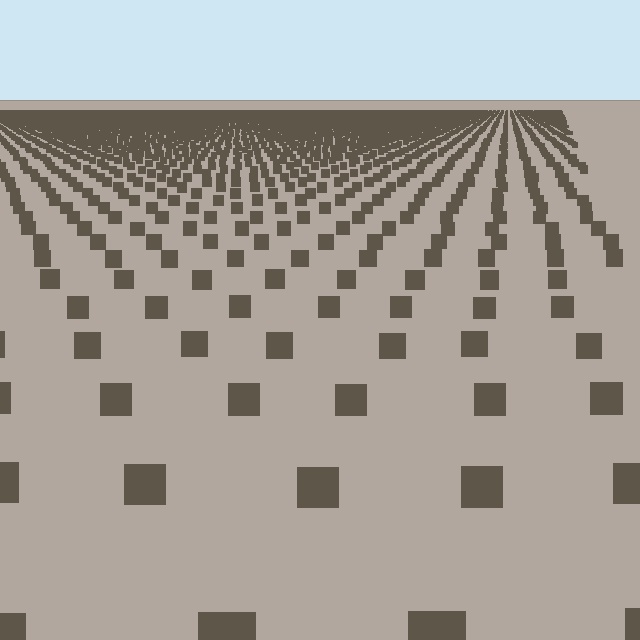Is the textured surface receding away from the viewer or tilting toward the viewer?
The surface is receding away from the viewer. Texture elements get smaller and denser toward the top.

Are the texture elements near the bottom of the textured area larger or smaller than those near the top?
Larger. Near the bottom, elements are closer to the viewer and appear at a bigger on-screen size.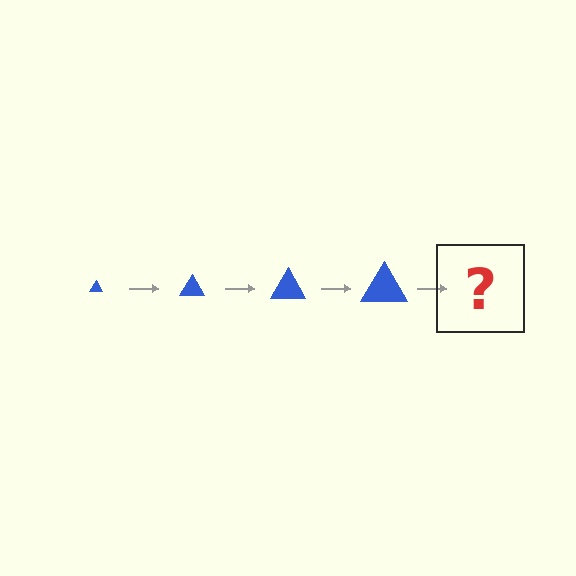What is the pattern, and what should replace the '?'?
The pattern is that the triangle gets progressively larger each step. The '?' should be a blue triangle, larger than the previous one.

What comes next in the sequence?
The next element should be a blue triangle, larger than the previous one.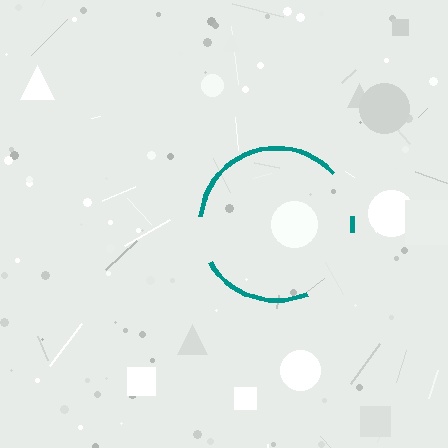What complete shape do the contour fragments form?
The contour fragments form a circle.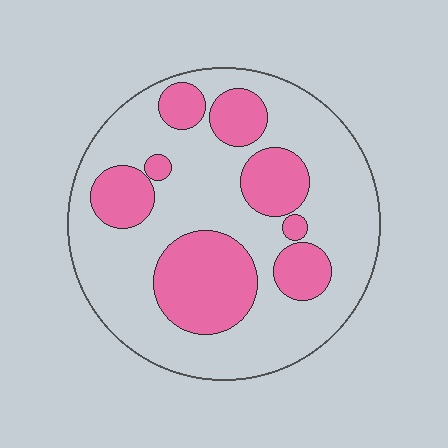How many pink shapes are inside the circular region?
8.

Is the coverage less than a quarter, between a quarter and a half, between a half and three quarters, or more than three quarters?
Between a quarter and a half.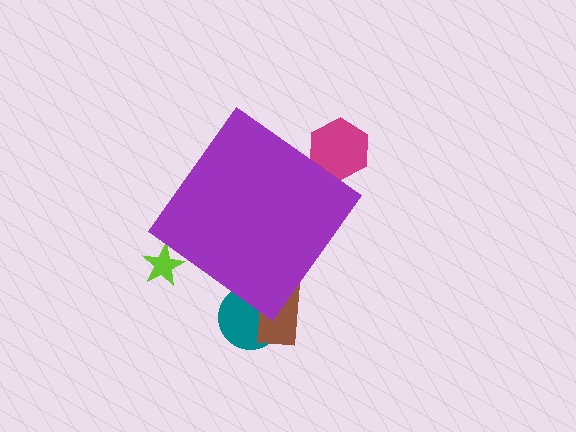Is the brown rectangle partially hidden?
Yes, the brown rectangle is partially hidden behind the purple diamond.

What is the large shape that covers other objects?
A purple diamond.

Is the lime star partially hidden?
Yes, the lime star is partially hidden behind the purple diamond.